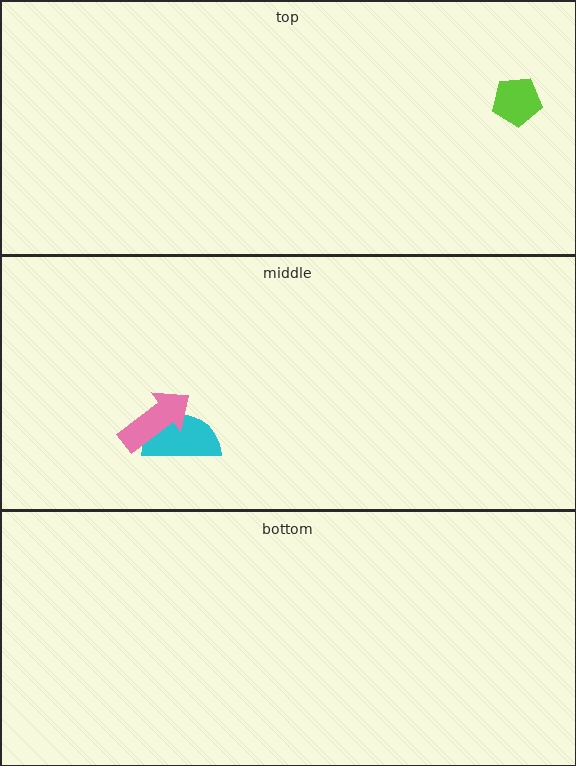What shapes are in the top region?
The lime pentagon.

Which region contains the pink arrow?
The middle region.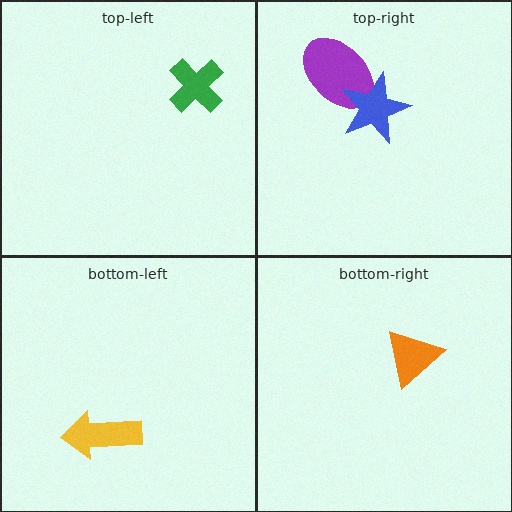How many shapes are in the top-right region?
2.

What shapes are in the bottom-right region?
The orange triangle.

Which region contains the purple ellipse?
The top-right region.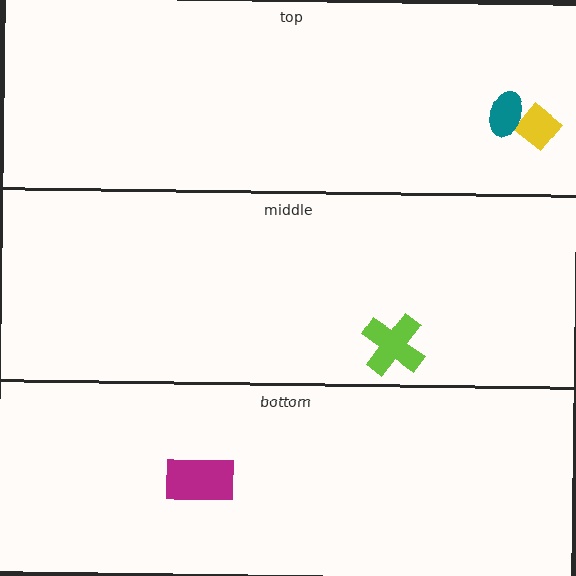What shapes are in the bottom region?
The magenta rectangle.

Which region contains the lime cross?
The middle region.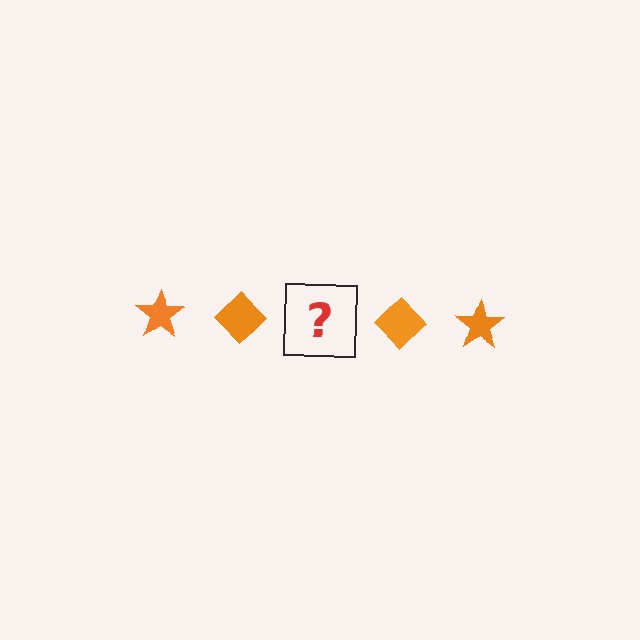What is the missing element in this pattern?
The missing element is an orange star.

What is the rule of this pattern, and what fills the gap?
The rule is that the pattern cycles through star, diamond shapes in orange. The gap should be filled with an orange star.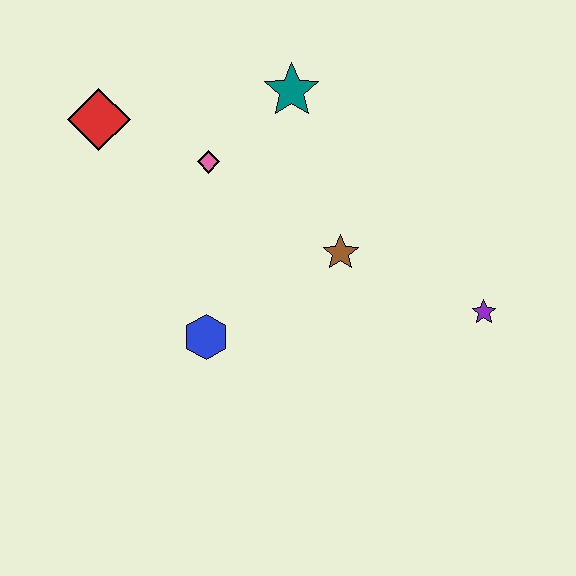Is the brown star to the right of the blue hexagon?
Yes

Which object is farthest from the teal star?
The purple star is farthest from the teal star.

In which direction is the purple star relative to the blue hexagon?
The purple star is to the right of the blue hexagon.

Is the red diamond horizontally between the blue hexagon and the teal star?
No